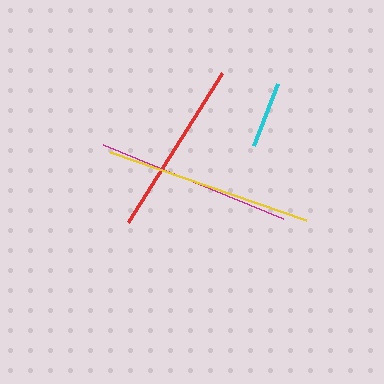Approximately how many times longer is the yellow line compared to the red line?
The yellow line is approximately 1.2 times the length of the red line.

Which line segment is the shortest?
The cyan line is the shortest at approximately 66 pixels.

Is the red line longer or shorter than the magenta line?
The magenta line is longer than the red line.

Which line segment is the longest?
The yellow line is the longest at approximately 207 pixels.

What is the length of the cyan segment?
The cyan segment is approximately 66 pixels long.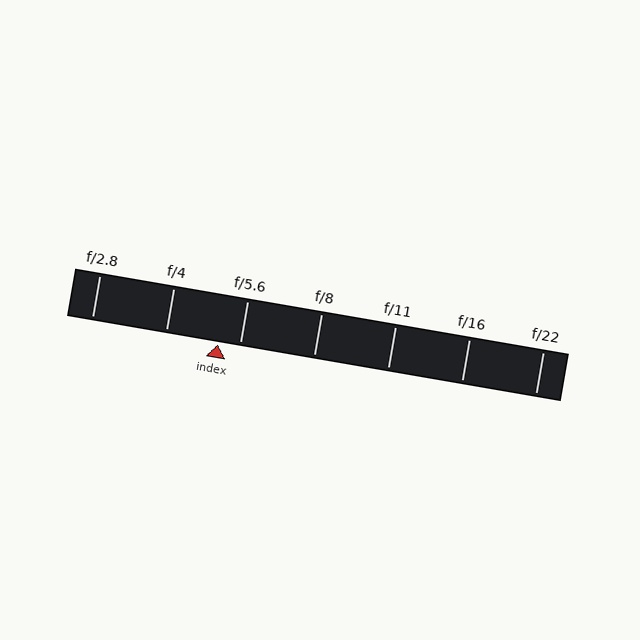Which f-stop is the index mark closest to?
The index mark is closest to f/5.6.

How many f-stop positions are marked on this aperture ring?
There are 7 f-stop positions marked.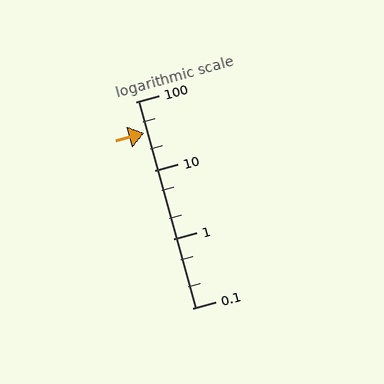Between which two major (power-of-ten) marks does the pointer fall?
The pointer is between 10 and 100.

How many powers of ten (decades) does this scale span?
The scale spans 3 decades, from 0.1 to 100.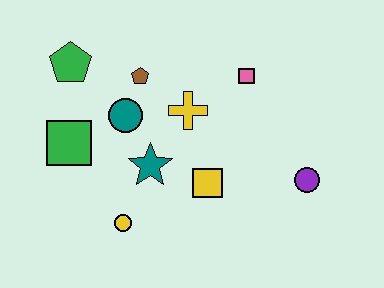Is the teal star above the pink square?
No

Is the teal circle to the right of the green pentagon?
Yes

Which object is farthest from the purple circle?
The green pentagon is farthest from the purple circle.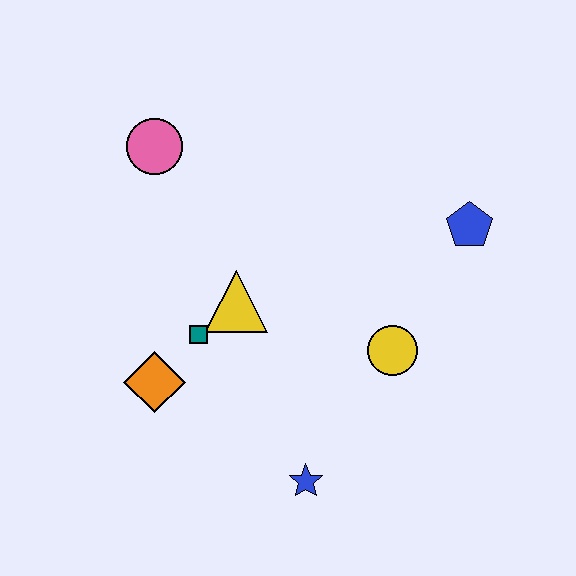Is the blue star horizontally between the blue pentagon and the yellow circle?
No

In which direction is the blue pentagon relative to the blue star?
The blue pentagon is above the blue star.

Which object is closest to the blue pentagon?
The yellow circle is closest to the blue pentagon.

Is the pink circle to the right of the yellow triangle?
No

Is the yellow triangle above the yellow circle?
Yes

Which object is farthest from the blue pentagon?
The orange diamond is farthest from the blue pentagon.